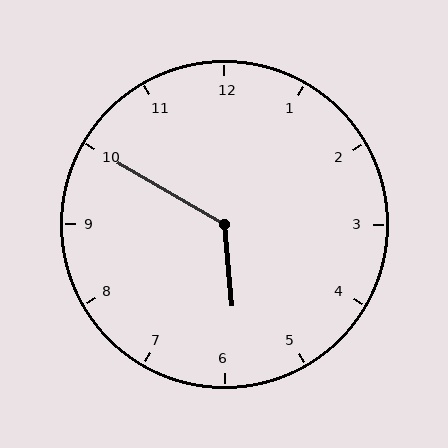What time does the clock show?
5:50.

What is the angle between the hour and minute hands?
Approximately 125 degrees.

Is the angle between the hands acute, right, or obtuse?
It is obtuse.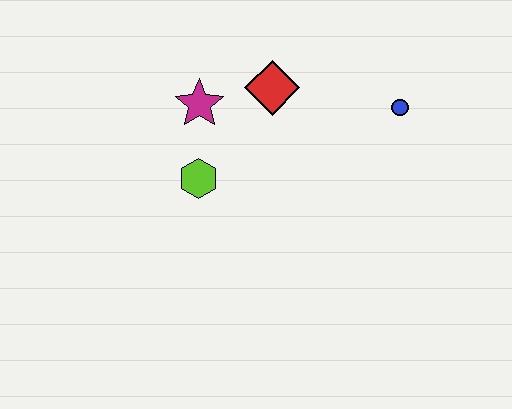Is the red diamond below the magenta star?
No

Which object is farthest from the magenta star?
The blue circle is farthest from the magenta star.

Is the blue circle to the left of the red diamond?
No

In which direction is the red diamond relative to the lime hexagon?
The red diamond is above the lime hexagon.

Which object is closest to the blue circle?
The red diamond is closest to the blue circle.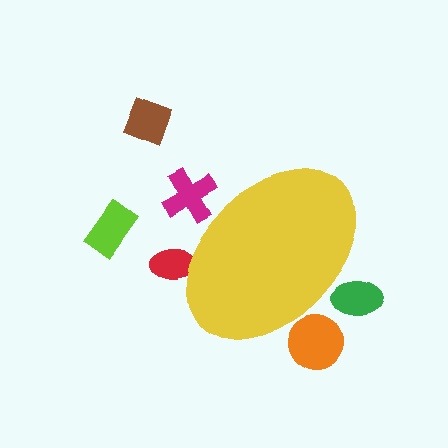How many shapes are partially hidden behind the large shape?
4 shapes are partially hidden.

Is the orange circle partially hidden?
Yes, the orange circle is partially hidden behind the yellow ellipse.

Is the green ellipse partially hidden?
Yes, the green ellipse is partially hidden behind the yellow ellipse.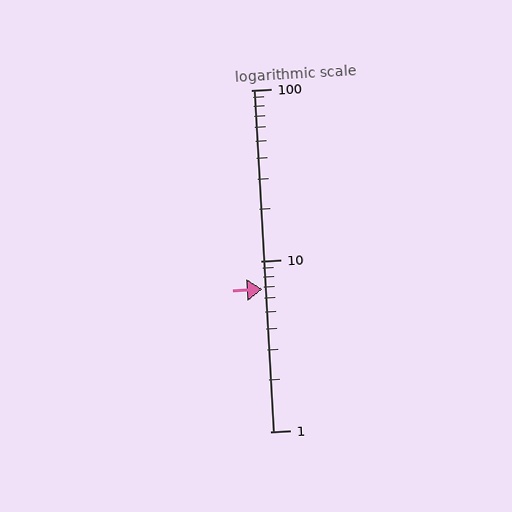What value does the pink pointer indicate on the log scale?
The pointer indicates approximately 6.8.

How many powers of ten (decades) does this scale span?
The scale spans 2 decades, from 1 to 100.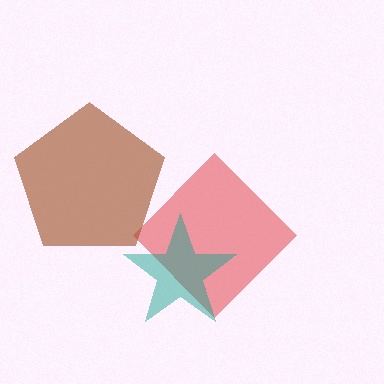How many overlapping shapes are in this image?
There are 3 overlapping shapes in the image.